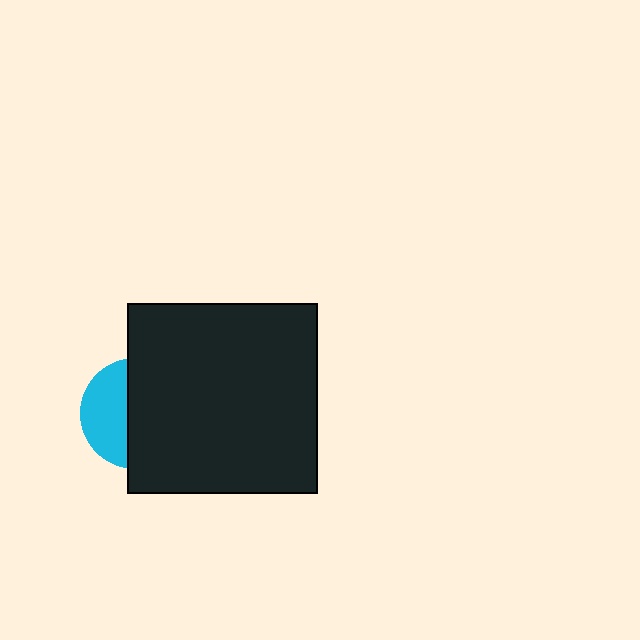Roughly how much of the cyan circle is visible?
A small part of it is visible (roughly 41%).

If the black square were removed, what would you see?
You would see the complete cyan circle.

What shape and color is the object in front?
The object in front is a black square.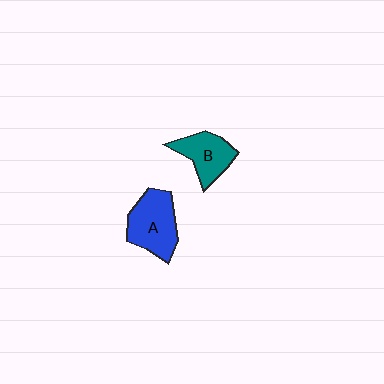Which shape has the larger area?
Shape A (blue).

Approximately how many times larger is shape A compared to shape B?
Approximately 1.3 times.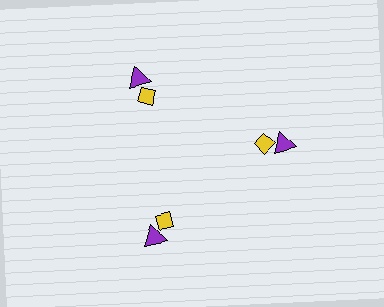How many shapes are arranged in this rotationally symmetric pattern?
There are 6 shapes, arranged in 3 groups of 2.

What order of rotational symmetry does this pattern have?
This pattern has 3-fold rotational symmetry.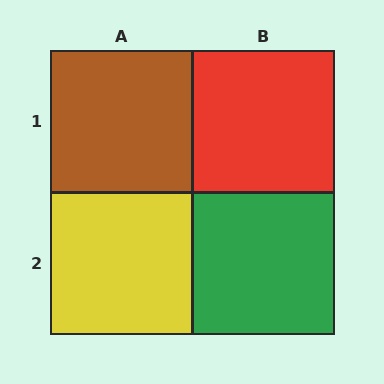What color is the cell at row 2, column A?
Yellow.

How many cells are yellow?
1 cell is yellow.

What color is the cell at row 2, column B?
Green.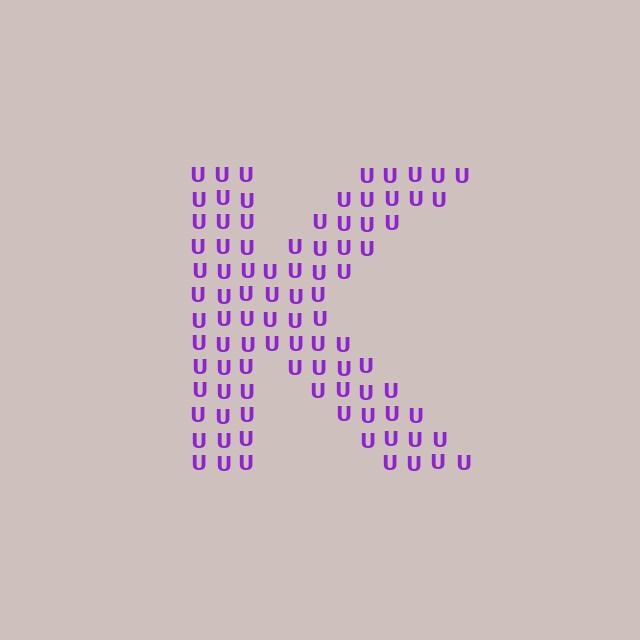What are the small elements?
The small elements are letter U's.